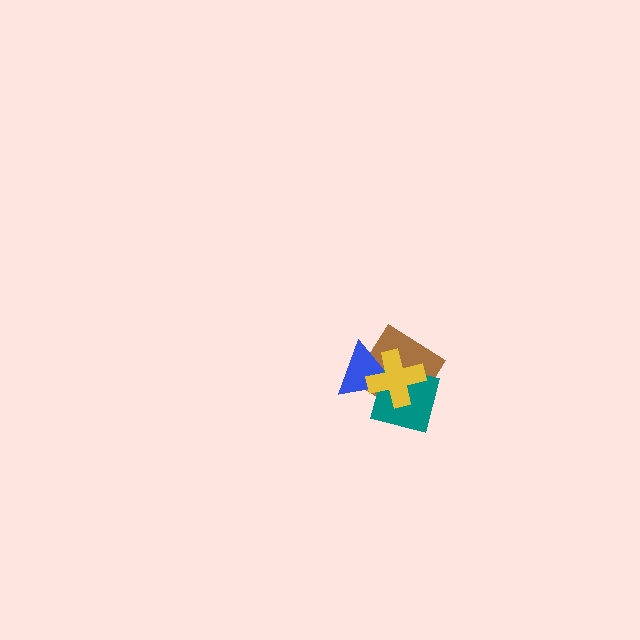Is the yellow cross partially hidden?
No, no other shape covers it.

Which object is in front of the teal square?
The yellow cross is in front of the teal square.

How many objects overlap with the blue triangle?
3 objects overlap with the blue triangle.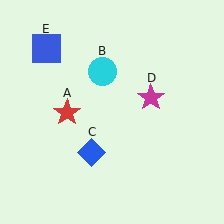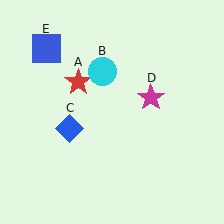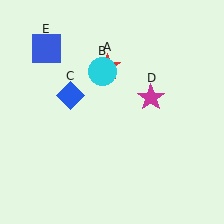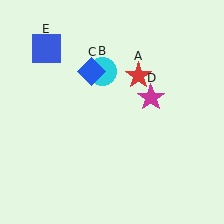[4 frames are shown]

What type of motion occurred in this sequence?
The red star (object A), blue diamond (object C) rotated clockwise around the center of the scene.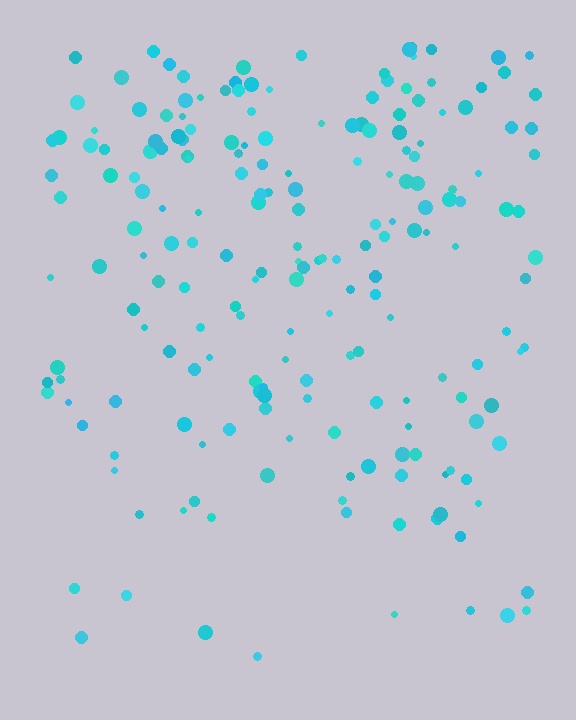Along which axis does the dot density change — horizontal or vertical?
Vertical.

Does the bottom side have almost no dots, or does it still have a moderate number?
Still a moderate number, just noticeably fewer than the top.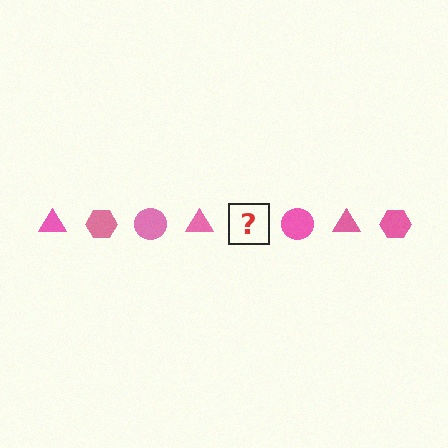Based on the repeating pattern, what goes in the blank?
The blank should be a pink hexagon.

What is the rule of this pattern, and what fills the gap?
The rule is that the pattern cycles through triangle, hexagon, circle shapes in pink. The gap should be filled with a pink hexagon.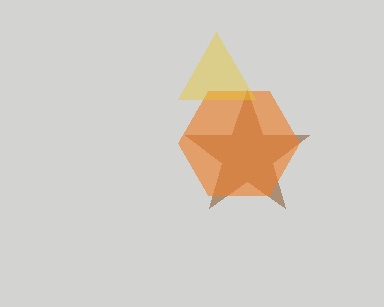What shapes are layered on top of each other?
The layered shapes are: a brown star, an orange hexagon, a yellow triangle.